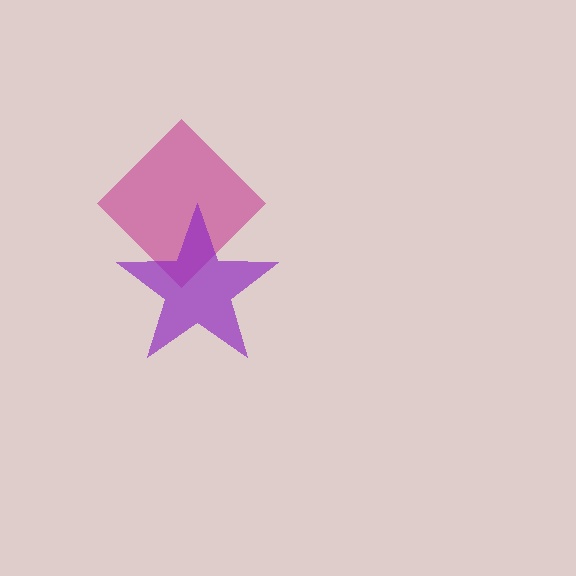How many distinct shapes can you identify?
There are 2 distinct shapes: a magenta diamond, a purple star.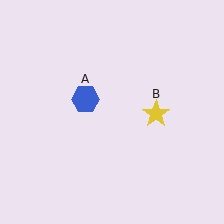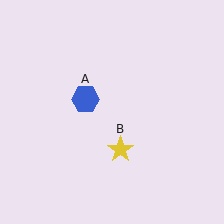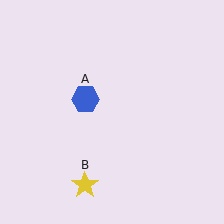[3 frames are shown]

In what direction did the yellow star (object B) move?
The yellow star (object B) moved down and to the left.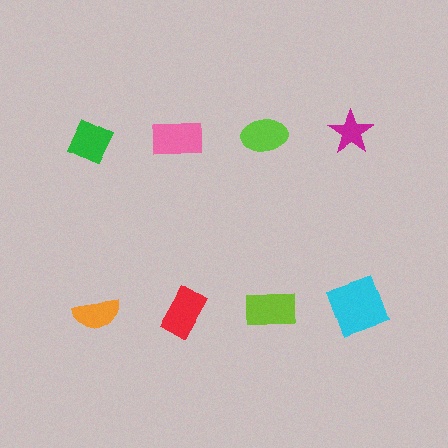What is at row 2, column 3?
A lime rectangle.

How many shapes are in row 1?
4 shapes.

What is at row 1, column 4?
A magenta star.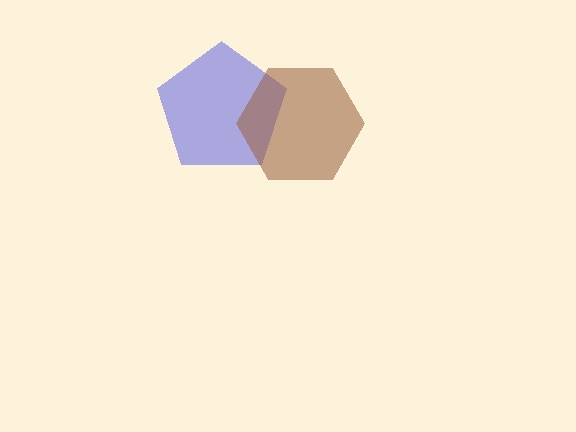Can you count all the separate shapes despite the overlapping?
Yes, there are 2 separate shapes.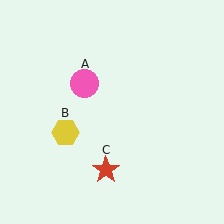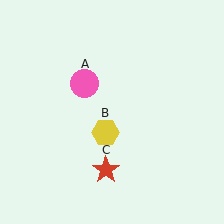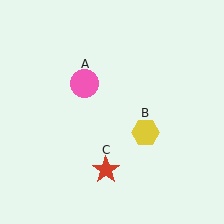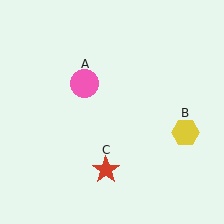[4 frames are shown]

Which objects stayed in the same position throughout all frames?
Pink circle (object A) and red star (object C) remained stationary.